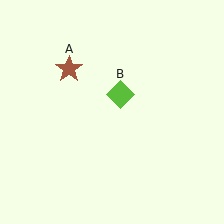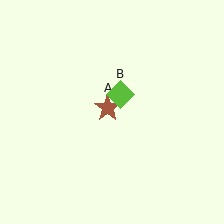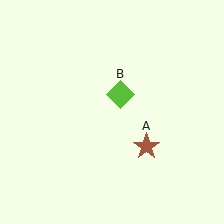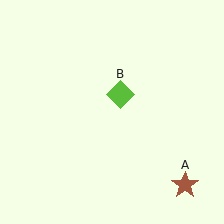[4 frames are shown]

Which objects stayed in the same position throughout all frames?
Lime diamond (object B) remained stationary.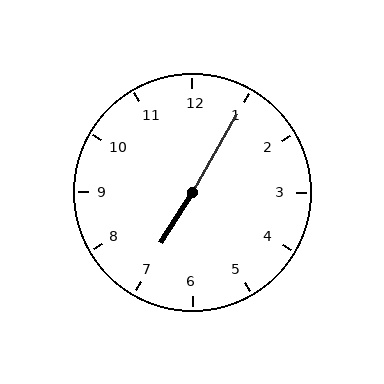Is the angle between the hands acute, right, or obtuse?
It is obtuse.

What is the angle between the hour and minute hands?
Approximately 178 degrees.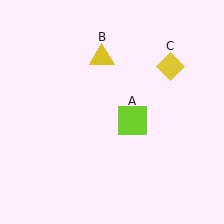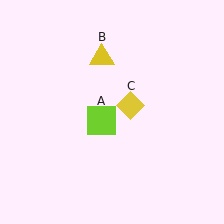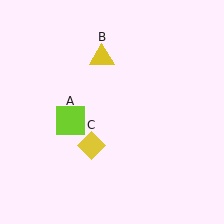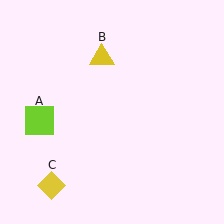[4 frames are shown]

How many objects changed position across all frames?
2 objects changed position: lime square (object A), yellow diamond (object C).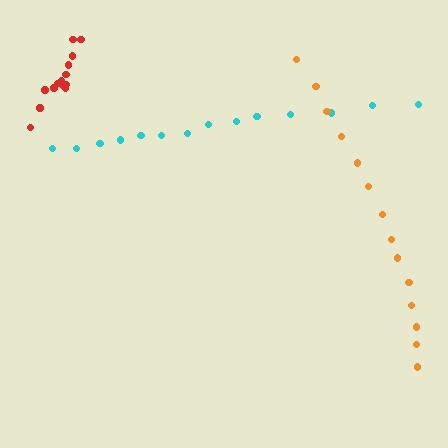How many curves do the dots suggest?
There are 3 distinct paths.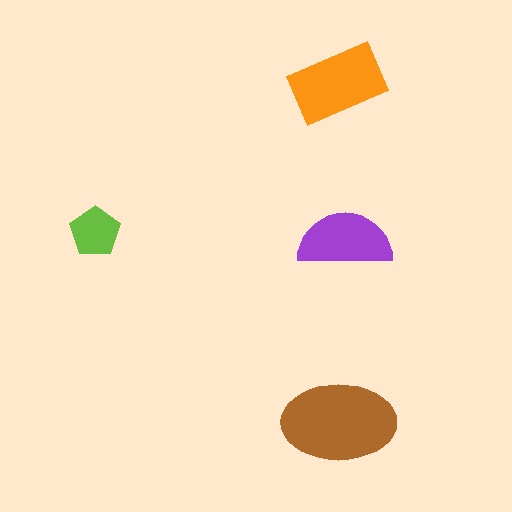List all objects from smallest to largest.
The lime pentagon, the purple semicircle, the orange rectangle, the brown ellipse.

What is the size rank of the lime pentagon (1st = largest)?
4th.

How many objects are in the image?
There are 4 objects in the image.